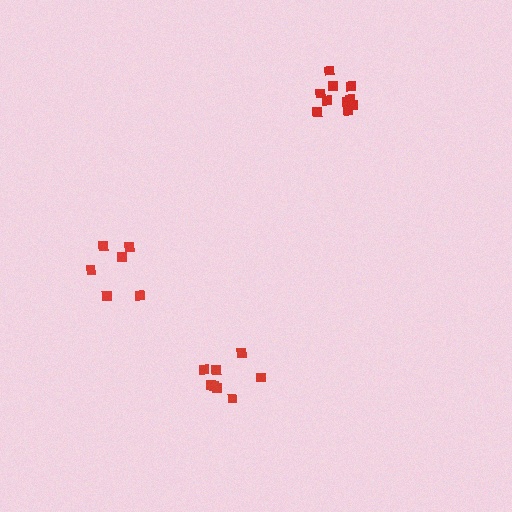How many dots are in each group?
Group 1: 8 dots, Group 2: 10 dots, Group 3: 6 dots (24 total).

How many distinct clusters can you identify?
There are 3 distinct clusters.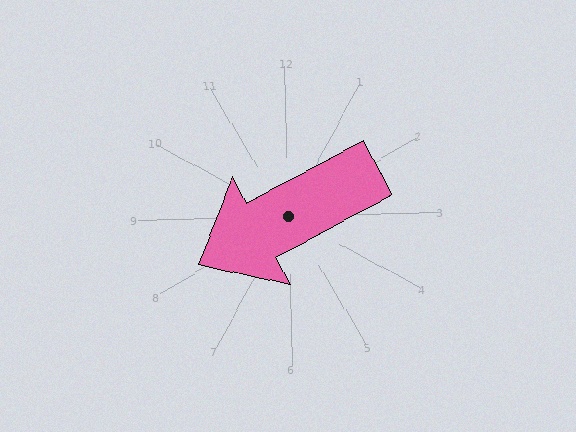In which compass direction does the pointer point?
Southwest.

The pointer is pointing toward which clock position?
Roughly 8 o'clock.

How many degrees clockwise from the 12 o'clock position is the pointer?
Approximately 243 degrees.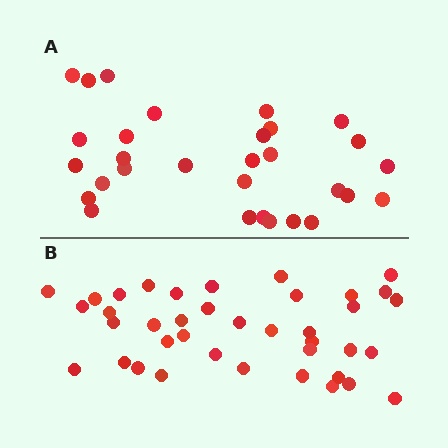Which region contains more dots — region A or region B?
Region B (the bottom region) has more dots.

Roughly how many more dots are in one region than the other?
Region B has roughly 8 or so more dots than region A.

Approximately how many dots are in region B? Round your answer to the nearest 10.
About 40 dots. (The exact count is 39, which rounds to 40.)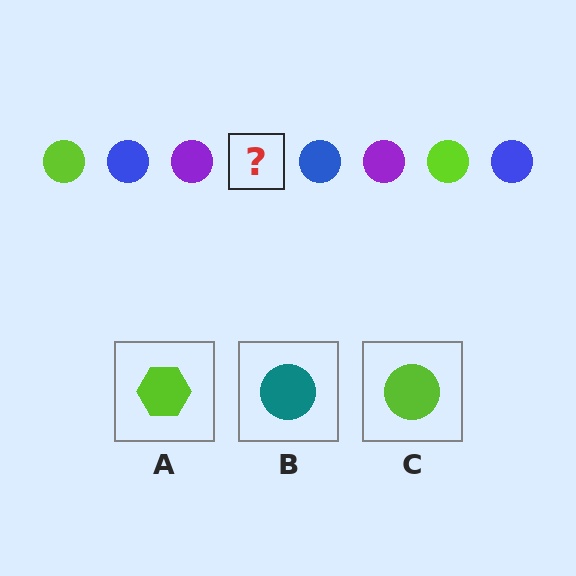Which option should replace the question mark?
Option C.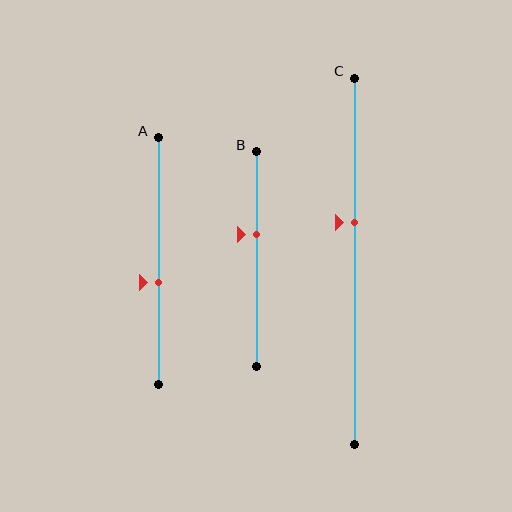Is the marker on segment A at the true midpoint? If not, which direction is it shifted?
No, the marker on segment A is shifted downward by about 8% of the segment length.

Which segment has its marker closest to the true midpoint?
Segment A has its marker closest to the true midpoint.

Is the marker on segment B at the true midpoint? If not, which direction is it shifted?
No, the marker on segment B is shifted upward by about 12% of the segment length.